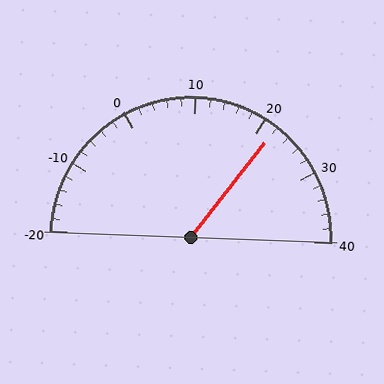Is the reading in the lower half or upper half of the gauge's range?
The reading is in the upper half of the range (-20 to 40).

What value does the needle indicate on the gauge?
The needle indicates approximately 22.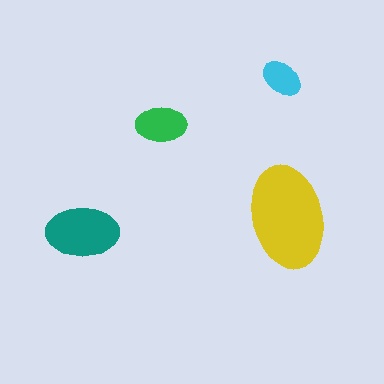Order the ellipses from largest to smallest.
the yellow one, the teal one, the green one, the cyan one.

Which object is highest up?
The cyan ellipse is topmost.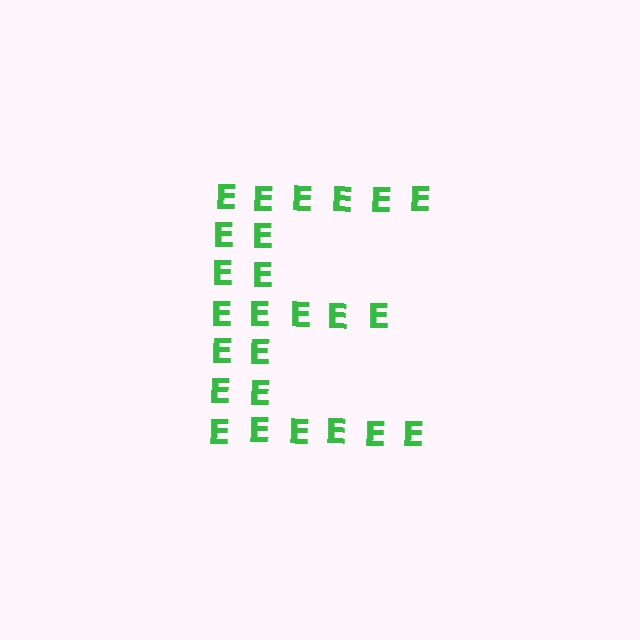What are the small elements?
The small elements are letter E's.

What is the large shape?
The large shape is the letter E.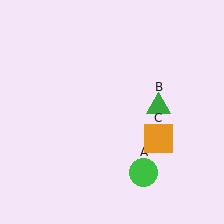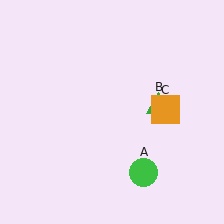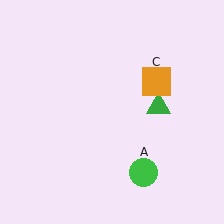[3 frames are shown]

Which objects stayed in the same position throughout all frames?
Green circle (object A) and green triangle (object B) remained stationary.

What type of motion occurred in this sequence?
The orange square (object C) rotated counterclockwise around the center of the scene.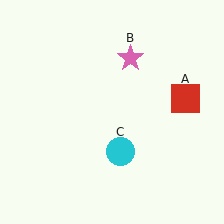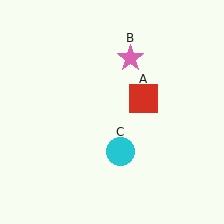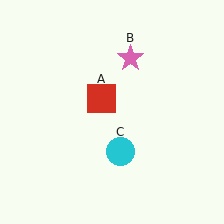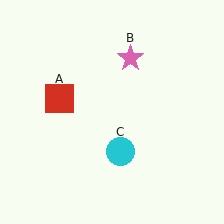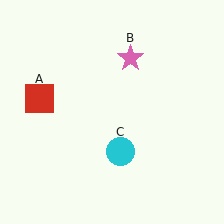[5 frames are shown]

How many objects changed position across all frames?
1 object changed position: red square (object A).